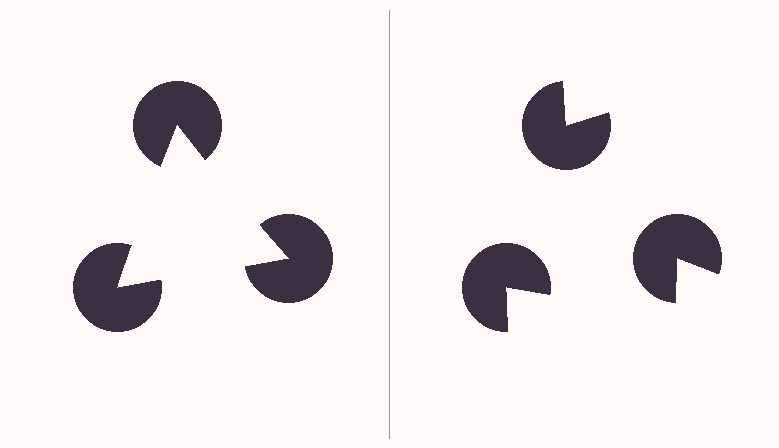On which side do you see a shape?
An illusory triangle appears on the left side. On the right side the wedge cuts are rotated, so no coherent shape forms.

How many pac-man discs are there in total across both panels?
6 — 3 on each side.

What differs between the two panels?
The pac-man discs are positioned identically on both sides; only the wedge orientations differ. On the left they align to a triangle; on the right they are misaligned.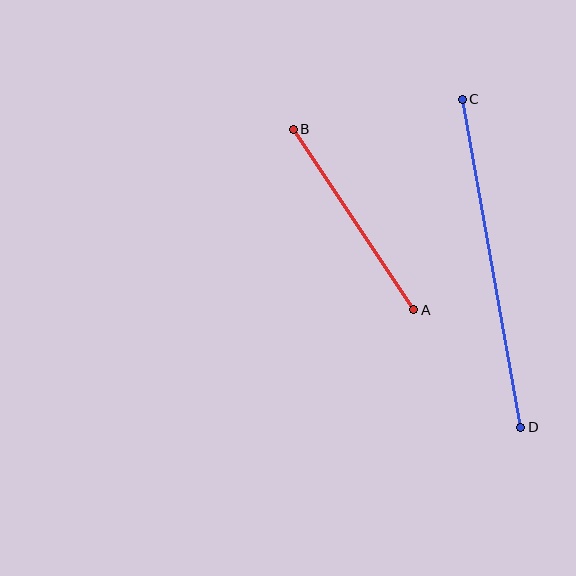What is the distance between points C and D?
The distance is approximately 333 pixels.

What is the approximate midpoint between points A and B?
The midpoint is at approximately (354, 220) pixels.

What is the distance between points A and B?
The distance is approximately 217 pixels.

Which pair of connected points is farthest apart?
Points C and D are farthest apart.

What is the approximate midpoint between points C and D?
The midpoint is at approximately (491, 263) pixels.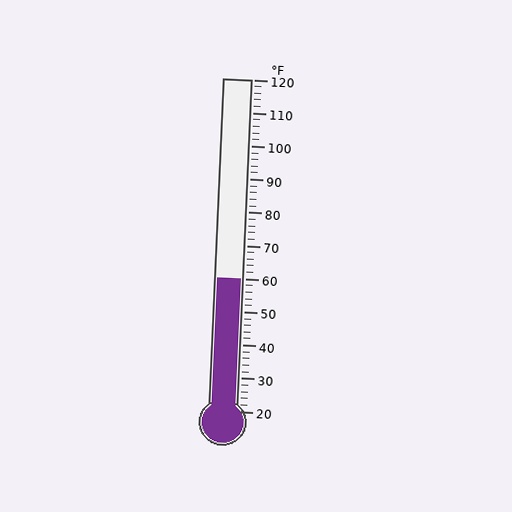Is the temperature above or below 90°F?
The temperature is below 90°F.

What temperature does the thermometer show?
The thermometer shows approximately 60°F.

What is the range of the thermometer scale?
The thermometer scale ranges from 20°F to 120°F.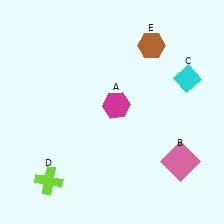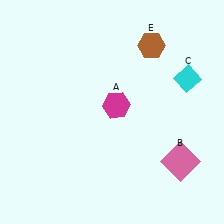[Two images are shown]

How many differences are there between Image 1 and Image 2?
There is 1 difference between the two images.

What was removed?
The lime cross (D) was removed in Image 2.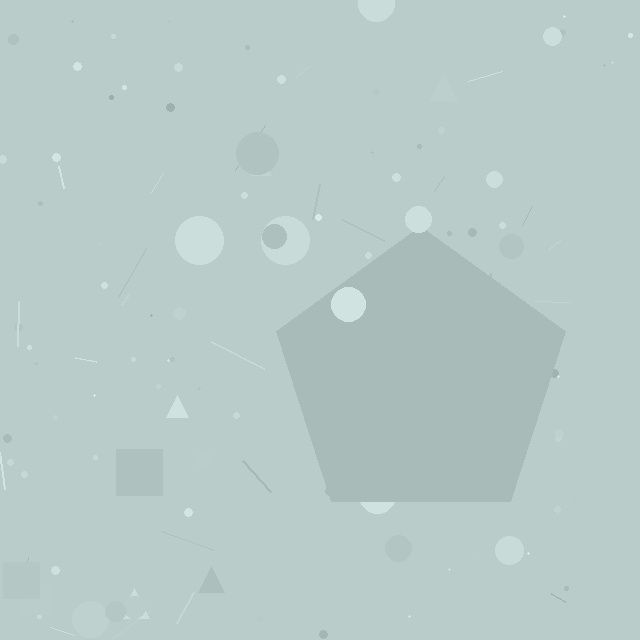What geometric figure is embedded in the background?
A pentagon is embedded in the background.